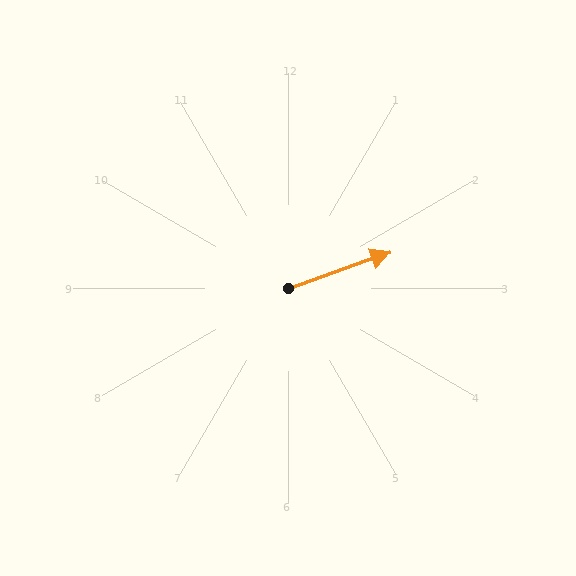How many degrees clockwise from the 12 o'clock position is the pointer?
Approximately 71 degrees.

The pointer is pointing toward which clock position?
Roughly 2 o'clock.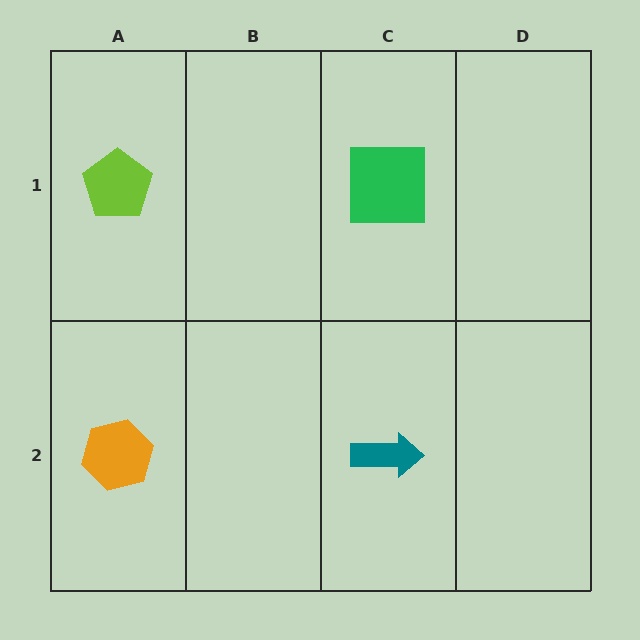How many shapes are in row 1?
2 shapes.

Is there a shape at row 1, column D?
No, that cell is empty.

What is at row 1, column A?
A lime pentagon.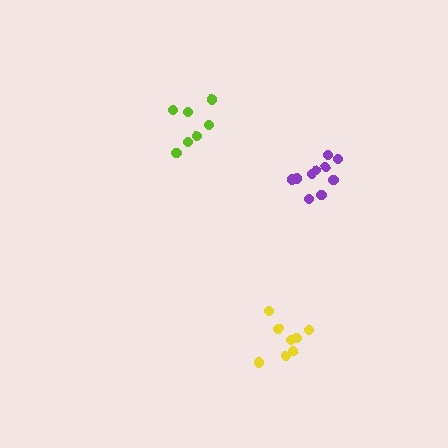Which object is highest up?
The lime cluster is topmost.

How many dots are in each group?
Group 1: 8 dots, Group 2: 10 dots, Group 3: 7 dots (25 total).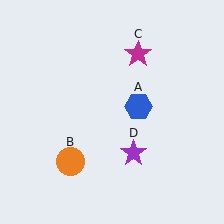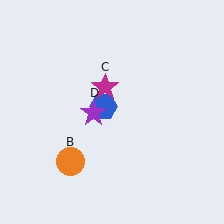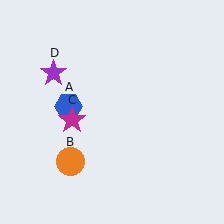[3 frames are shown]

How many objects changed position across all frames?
3 objects changed position: blue hexagon (object A), magenta star (object C), purple star (object D).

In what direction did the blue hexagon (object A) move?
The blue hexagon (object A) moved left.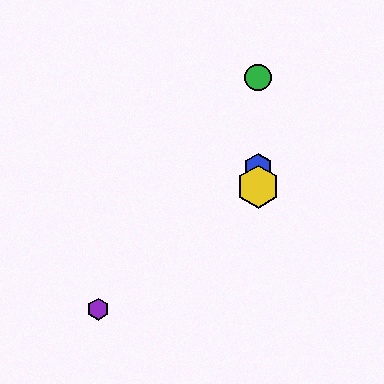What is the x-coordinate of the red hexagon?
The red hexagon is at x≈258.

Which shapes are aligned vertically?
The red hexagon, the blue hexagon, the green circle, the yellow hexagon are aligned vertically.